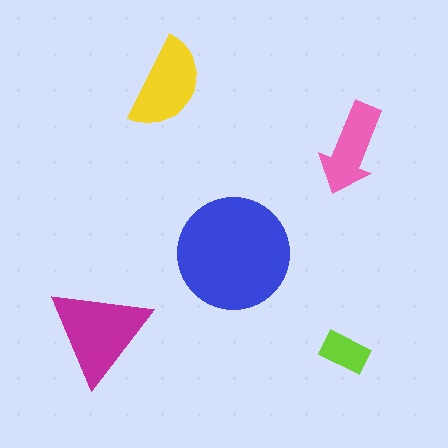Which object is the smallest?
The lime rectangle.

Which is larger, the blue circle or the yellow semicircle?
The blue circle.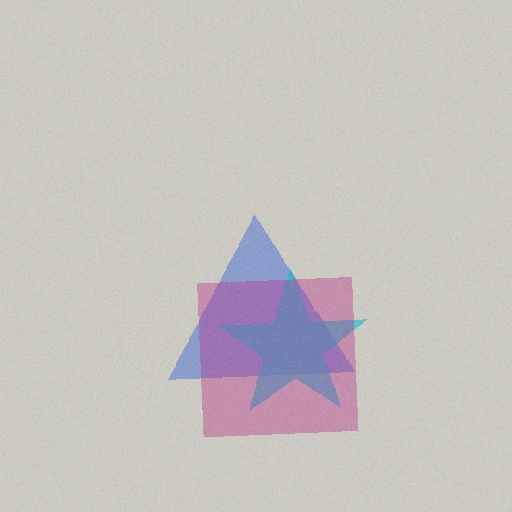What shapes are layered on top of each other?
The layered shapes are: a blue triangle, a cyan star, a magenta square.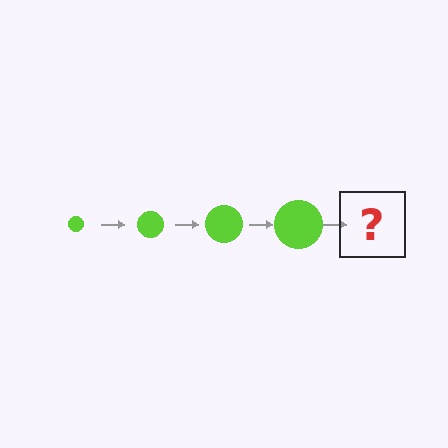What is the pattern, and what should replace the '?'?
The pattern is that the circle gets progressively larger each step. The '?' should be a lime circle, larger than the previous one.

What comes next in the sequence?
The next element should be a lime circle, larger than the previous one.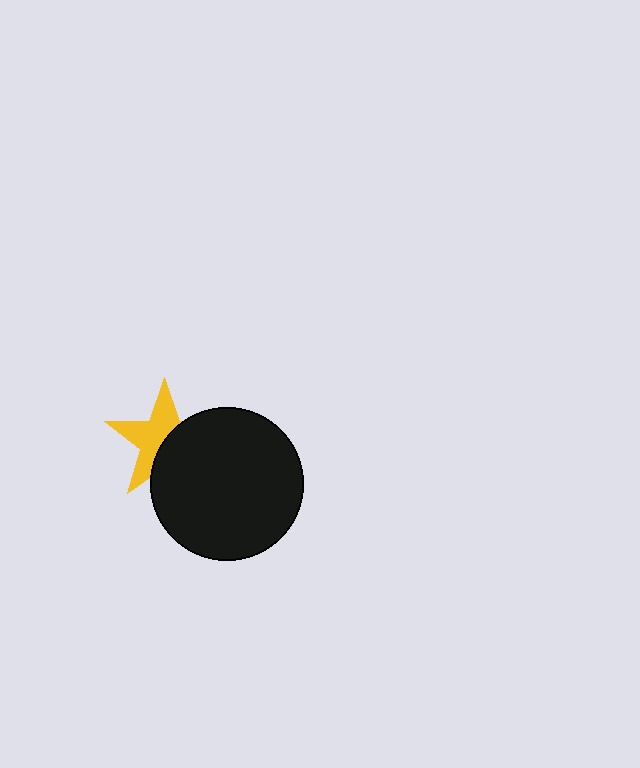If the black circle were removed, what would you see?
You would see the complete yellow star.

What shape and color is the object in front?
The object in front is a black circle.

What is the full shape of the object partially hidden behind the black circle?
The partially hidden object is a yellow star.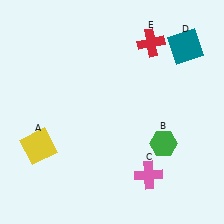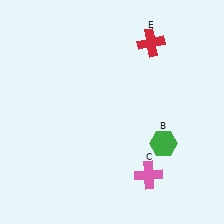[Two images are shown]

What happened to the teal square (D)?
The teal square (D) was removed in Image 2. It was in the top-right area of Image 1.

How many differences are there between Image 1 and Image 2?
There are 2 differences between the two images.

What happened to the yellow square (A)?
The yellow square (A) was removed in Image 2. It was in the bottom-left area of Image 1.